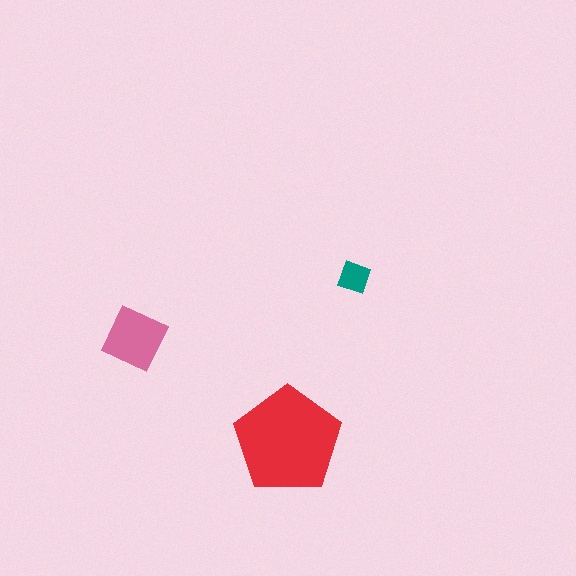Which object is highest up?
The teal diamond is topmost.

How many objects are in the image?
There are 3 objects in the image.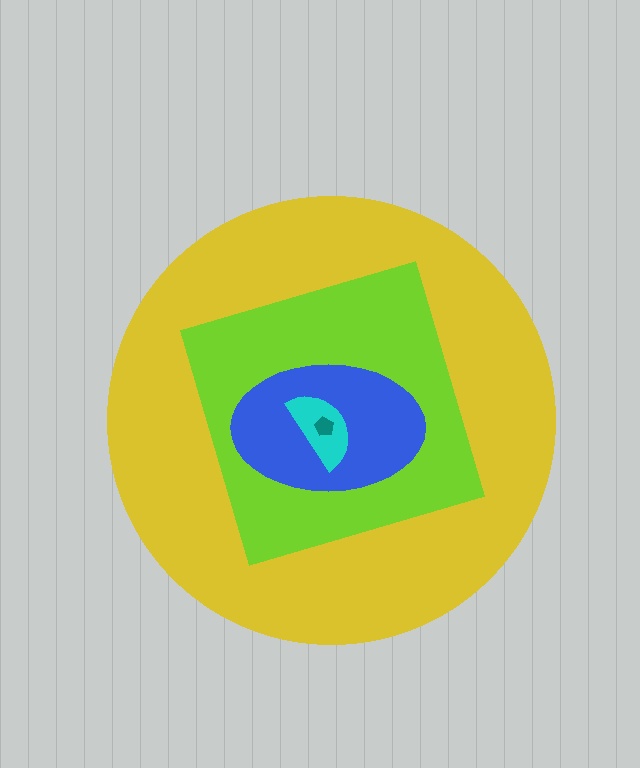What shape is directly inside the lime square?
The blue ellipse.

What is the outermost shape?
The yellow circle.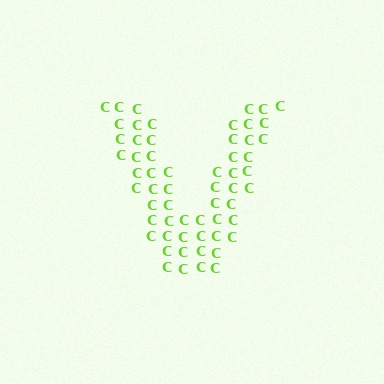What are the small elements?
The small elements are letter C's.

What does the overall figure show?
The overall figure shows the letter V.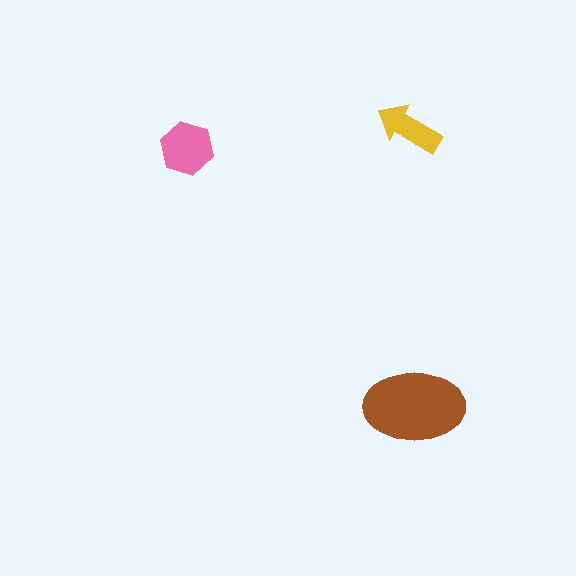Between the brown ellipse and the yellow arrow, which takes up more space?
The brown ellipse.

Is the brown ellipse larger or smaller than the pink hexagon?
Larger.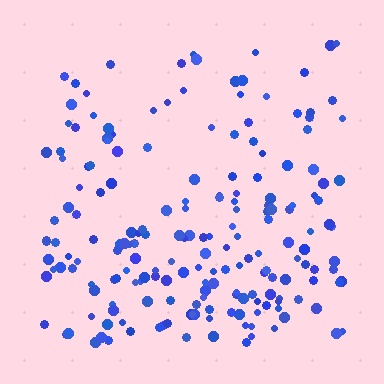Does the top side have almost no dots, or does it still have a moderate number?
Still a moderate number, just noticeably fewer than the bottom.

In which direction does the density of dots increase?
From top to bottom, with the bottom side densest.